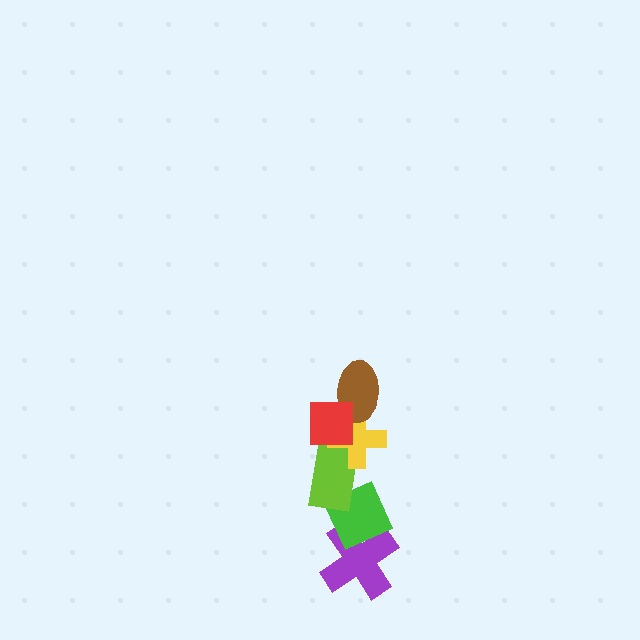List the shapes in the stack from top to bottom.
From top to bottom: the red square, the brown ellipse, the yellow cross, the lime rectangle, the green diamond, the purple cross.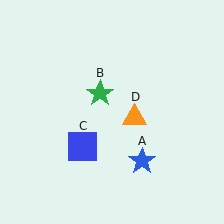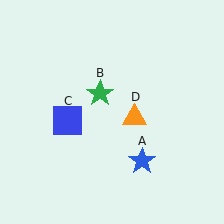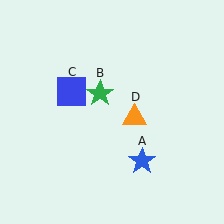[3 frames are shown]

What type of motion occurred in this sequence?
The blue square (object C) rotated clockwise around the center of the scene.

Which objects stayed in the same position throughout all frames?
Blue star (object A) and green star (object B) and orange triangle (object D) remained stationary.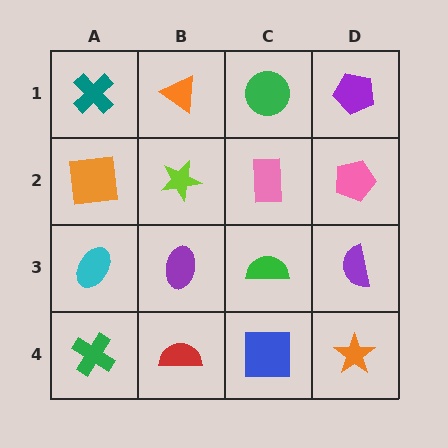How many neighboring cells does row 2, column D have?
3.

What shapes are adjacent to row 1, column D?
A pink pentagon (row 2, column D), a green circle (row 1, column C).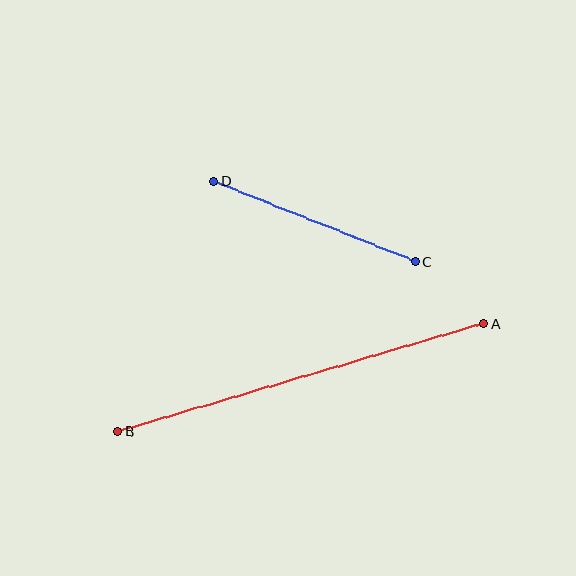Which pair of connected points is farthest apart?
Points A and B are farthest apart.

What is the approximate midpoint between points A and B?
The midpoint is at approximately (301, 377) pixels.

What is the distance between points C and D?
The distance is approximately 217 pixels.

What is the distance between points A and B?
The distance is approximately 382 pixels.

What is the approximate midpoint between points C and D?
The midpoint is at approximately (315, 221) pixels.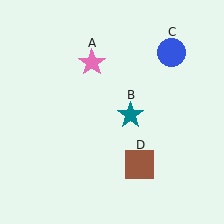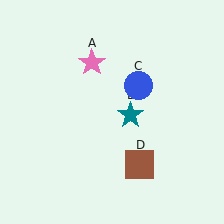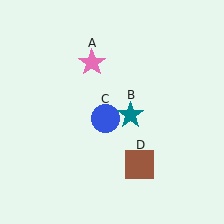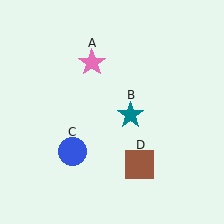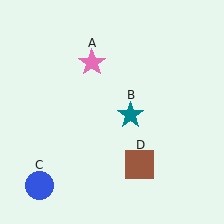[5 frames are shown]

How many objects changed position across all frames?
1 object changed position: blue circle (object C).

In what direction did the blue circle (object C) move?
The blue circle (object C) moved down and to the left.